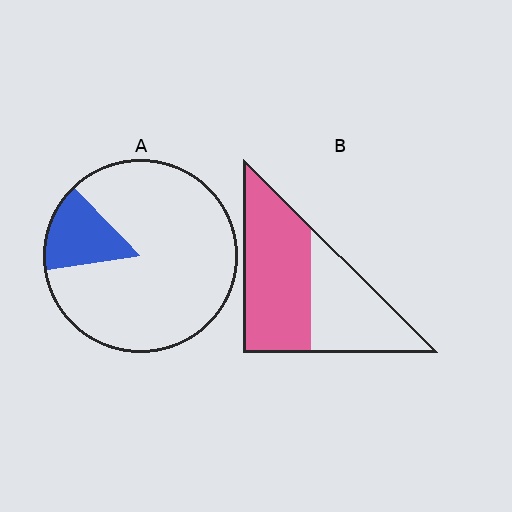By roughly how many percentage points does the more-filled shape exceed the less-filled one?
By roughly 40 percentage points (B over A).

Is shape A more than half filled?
No.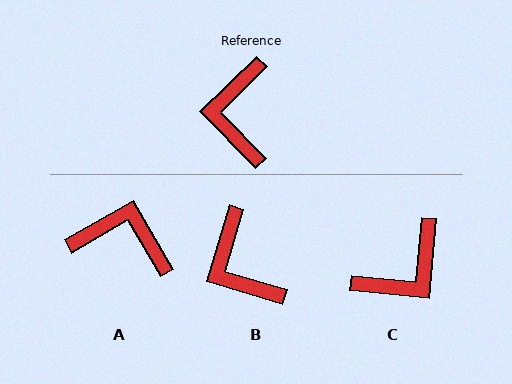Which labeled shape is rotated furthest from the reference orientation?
C, about 130 degrees away.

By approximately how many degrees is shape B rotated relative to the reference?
Approximately 29 degrees counter-clockwise.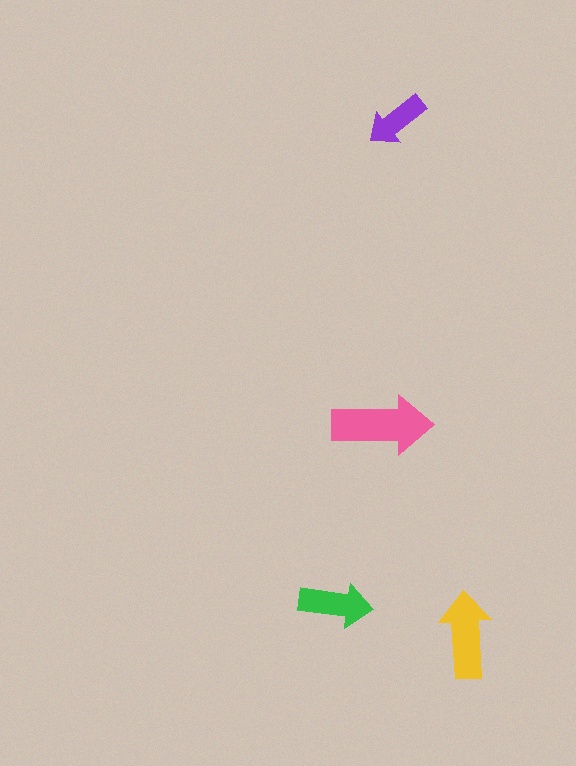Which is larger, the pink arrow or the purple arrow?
The pink one.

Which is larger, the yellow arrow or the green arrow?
The yellow one.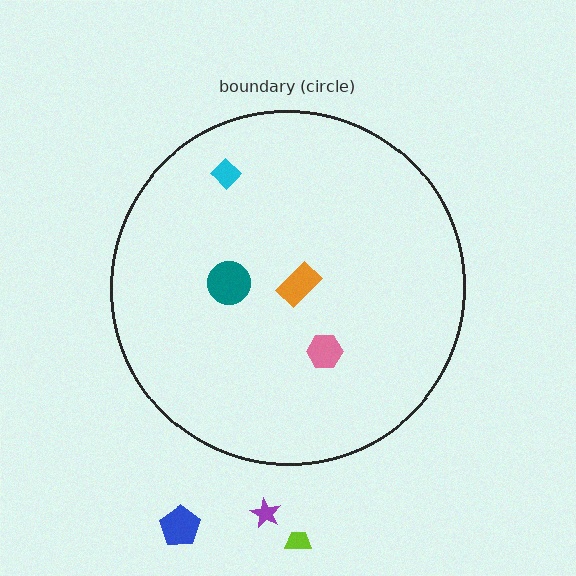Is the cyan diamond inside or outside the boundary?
Inside.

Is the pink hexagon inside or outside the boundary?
Inside.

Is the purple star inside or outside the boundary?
Outside.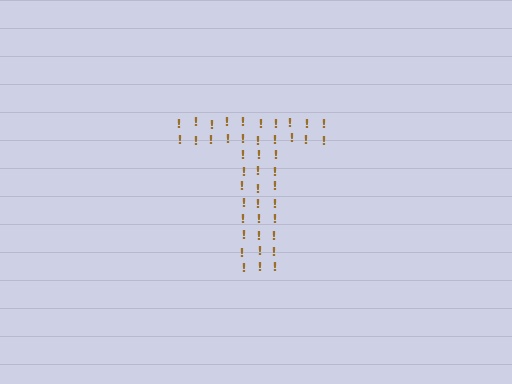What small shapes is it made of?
It is made of small exclamation marks.